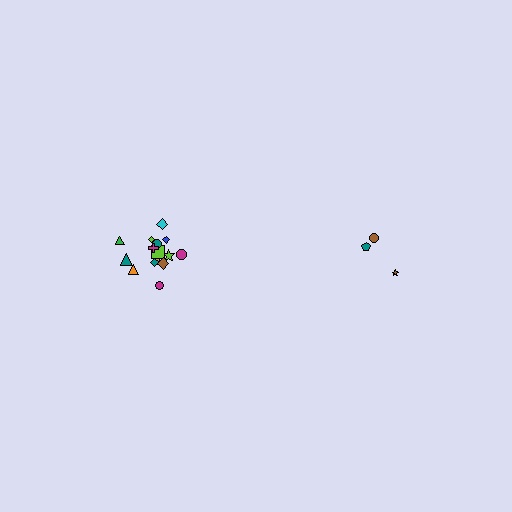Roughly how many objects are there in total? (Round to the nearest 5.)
Roughly 20 objects in total.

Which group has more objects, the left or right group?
The left group.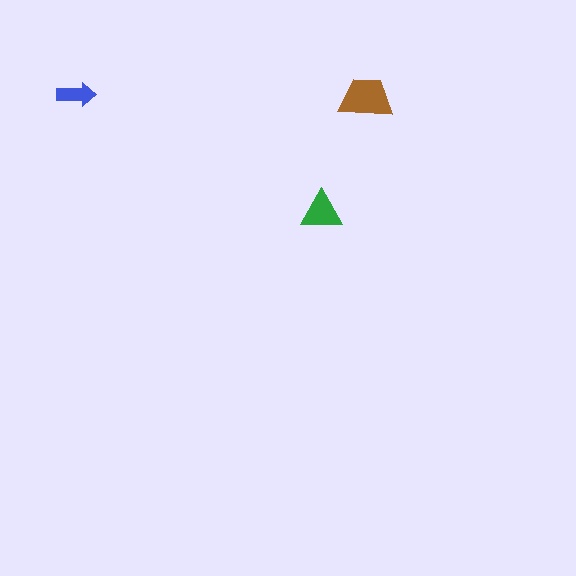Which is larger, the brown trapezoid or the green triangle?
The brown trapezoid.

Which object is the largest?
The brown trapezoid.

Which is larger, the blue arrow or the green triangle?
The green triangle.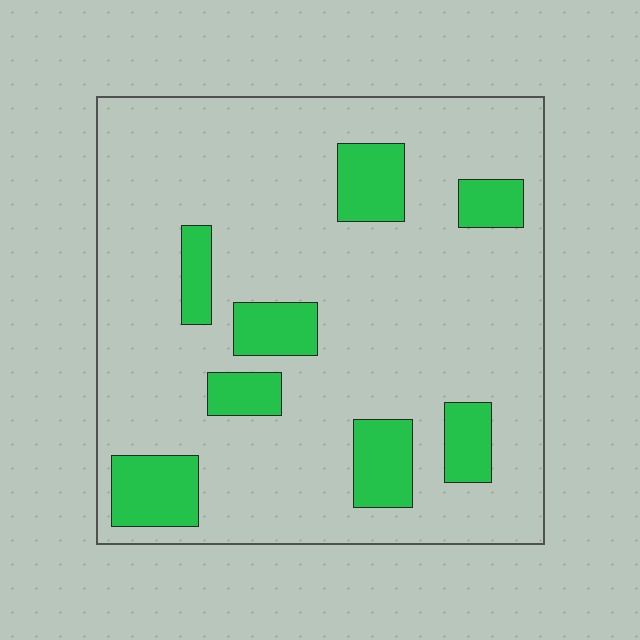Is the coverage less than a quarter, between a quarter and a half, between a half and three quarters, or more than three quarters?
Less than a quarter.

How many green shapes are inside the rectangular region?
8.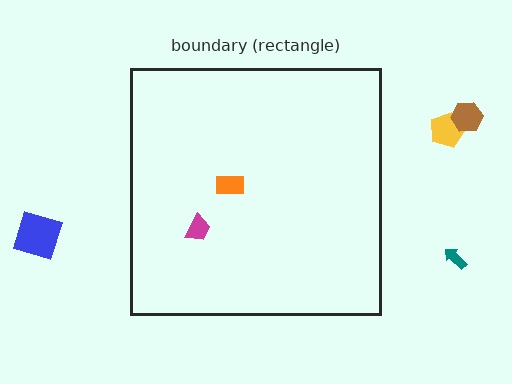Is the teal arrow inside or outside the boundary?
Outside.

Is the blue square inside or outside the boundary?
Outside.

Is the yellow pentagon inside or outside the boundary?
Outside.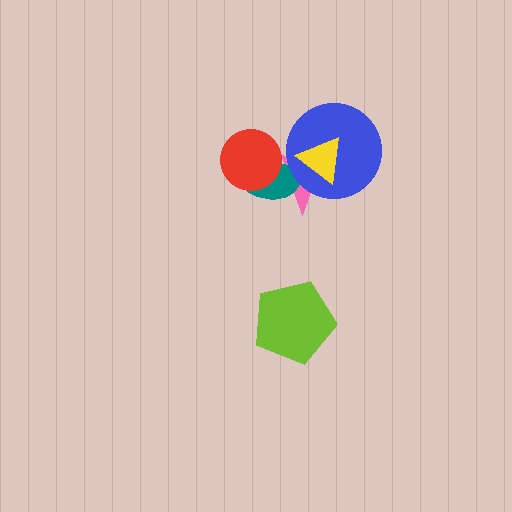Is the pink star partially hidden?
Yes, it is partially covered by another shape.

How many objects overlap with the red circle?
2 objects overlap with the red circle.